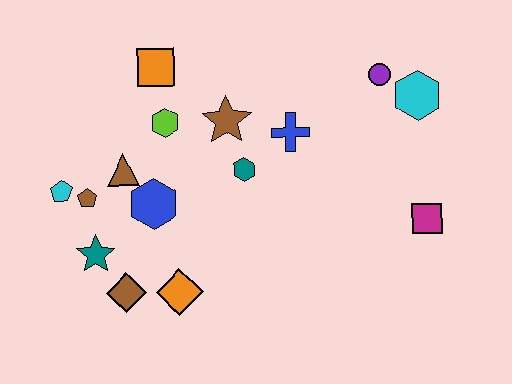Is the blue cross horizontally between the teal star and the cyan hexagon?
Yes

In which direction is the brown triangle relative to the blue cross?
The brown triangle is to the left of the blue cross.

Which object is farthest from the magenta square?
The cyan pentagon is farthest from the magenta square.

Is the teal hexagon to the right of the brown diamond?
Yes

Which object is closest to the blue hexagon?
The brown triangle is closest to the blue hexagon.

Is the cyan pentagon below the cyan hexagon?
Yes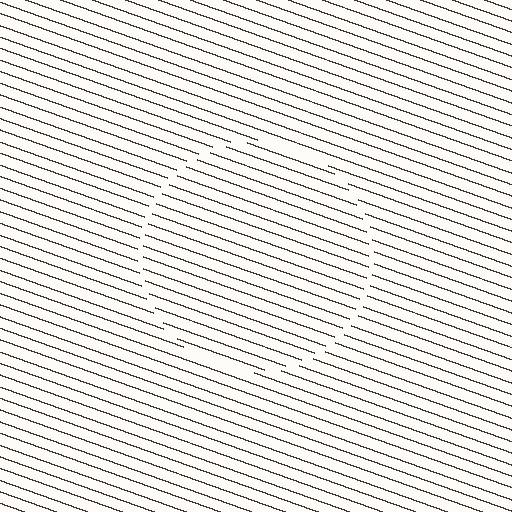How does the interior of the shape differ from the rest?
The interior of the shape contains the same grating, shifted by half a period — the contour is defined by the phase discontinuity where line-ends from the inner and outer gratings abut.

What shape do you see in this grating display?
An illusory circle. The interior of the shape contains the same grating, shifted by half a period — the contour is defined by the phase discontinuity where line-ends from the inner and outer gratings abut.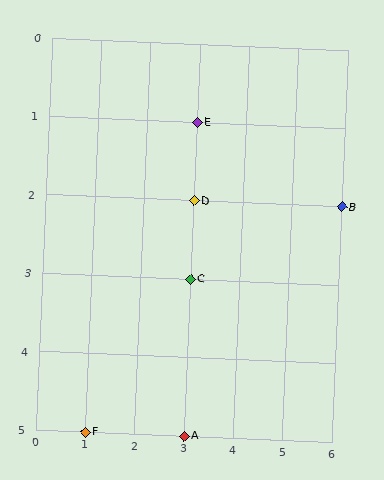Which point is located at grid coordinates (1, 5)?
Point F is at (1, 5).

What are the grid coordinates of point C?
Point C is at grid coordinates (3, 3).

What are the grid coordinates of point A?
Point A is at grid coordinates (3, 5).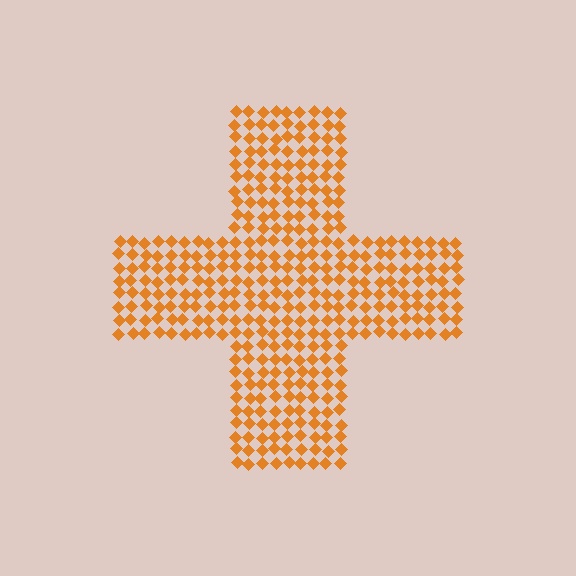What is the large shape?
The large shape is a cross.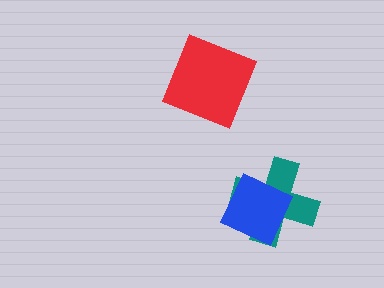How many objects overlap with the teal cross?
1 object overlaps with the teal cross.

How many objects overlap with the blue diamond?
1 object overlaps with the blue diamond.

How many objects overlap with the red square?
0 objects overlap with the red square.